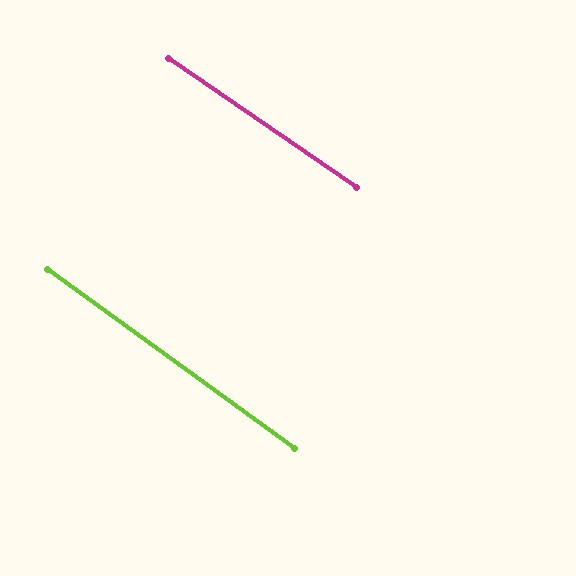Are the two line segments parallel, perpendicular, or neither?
Parallel — their directions differ by only 1.6°.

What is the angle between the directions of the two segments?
Approximately 2 degrees.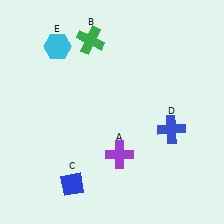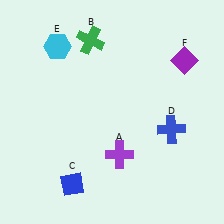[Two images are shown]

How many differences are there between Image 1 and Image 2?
There is 1 difference between the two images.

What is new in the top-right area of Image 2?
A purple diamond (F) was added in the top-right area of Image 2.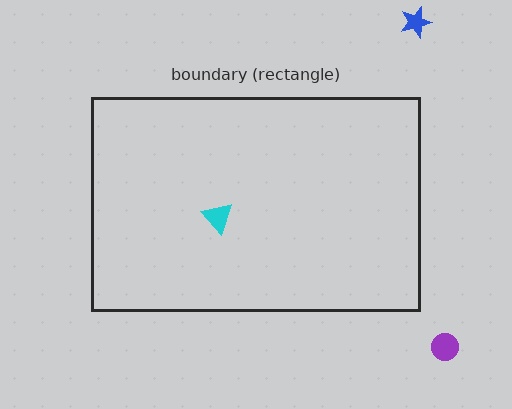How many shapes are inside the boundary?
1 inside, 2 outside.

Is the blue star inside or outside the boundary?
Outside.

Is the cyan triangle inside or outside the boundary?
Inside.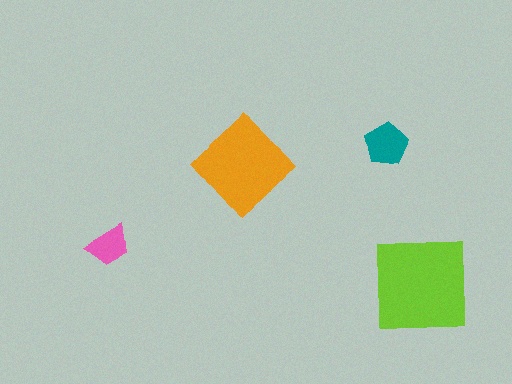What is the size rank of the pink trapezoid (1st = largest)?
4th.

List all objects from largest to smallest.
The lime square, the orange diamond, the teal pentagon, the pink trapezoid.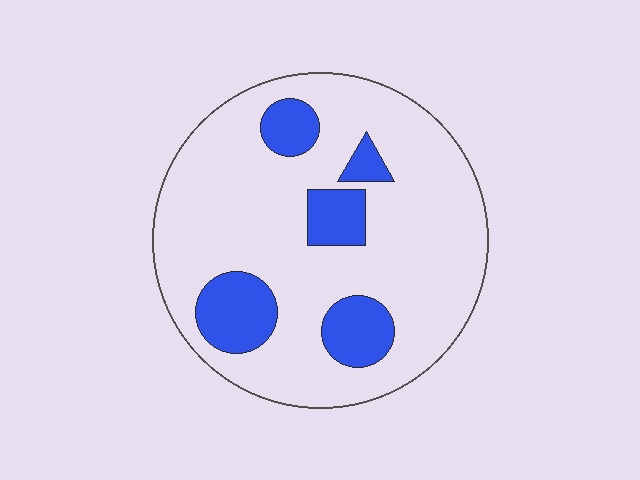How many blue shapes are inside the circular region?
5.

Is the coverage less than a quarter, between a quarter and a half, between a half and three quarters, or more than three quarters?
Less than a quarter.